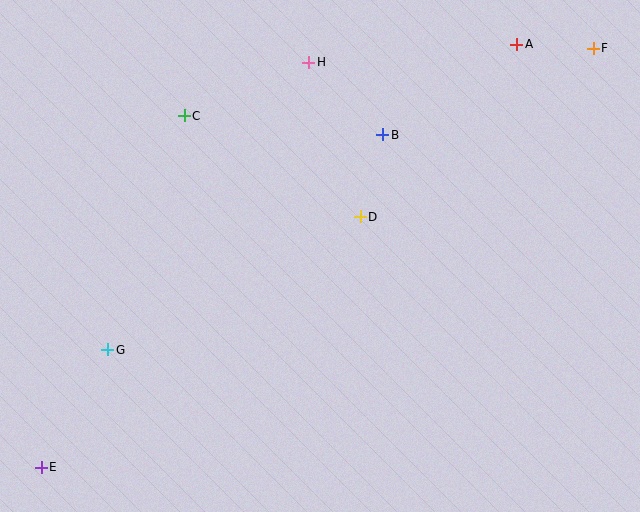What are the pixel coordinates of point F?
Point F is at (593, 48).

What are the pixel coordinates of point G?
Point G is at (108, 350).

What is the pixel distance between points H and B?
The distance between H and B is 104 pixels.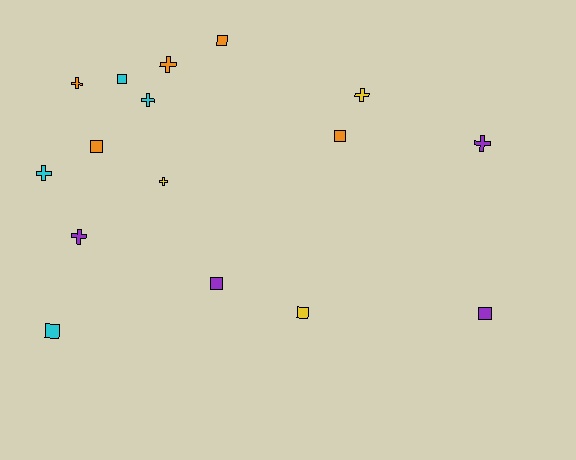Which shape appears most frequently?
Cross, with 8 objects.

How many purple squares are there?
There are 2 purple squares.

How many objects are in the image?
There are 16 objects.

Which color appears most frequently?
Orange, with 5 objects.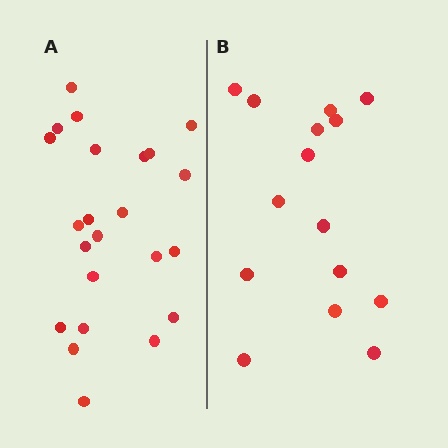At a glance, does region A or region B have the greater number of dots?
Region A (the left region) has more dots.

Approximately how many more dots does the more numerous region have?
Region A has roughly 8 or so more dots than region B.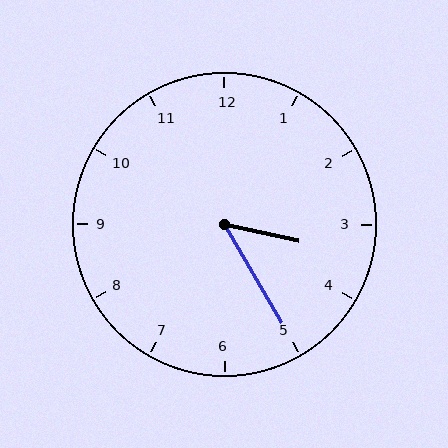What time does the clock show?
3:25.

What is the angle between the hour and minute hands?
Approximately 48 degrees.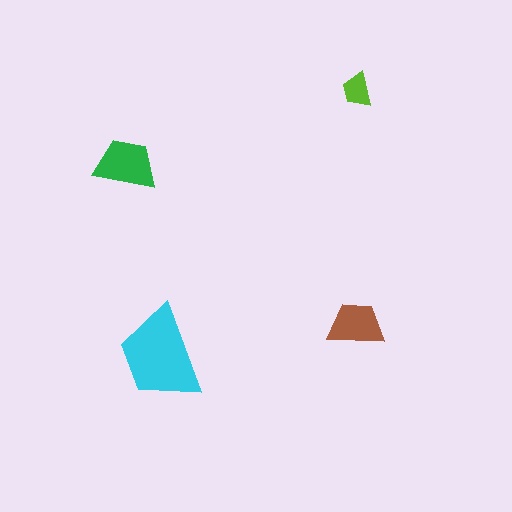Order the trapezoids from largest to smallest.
the cyan one, the green one, the brown one, the lime one.